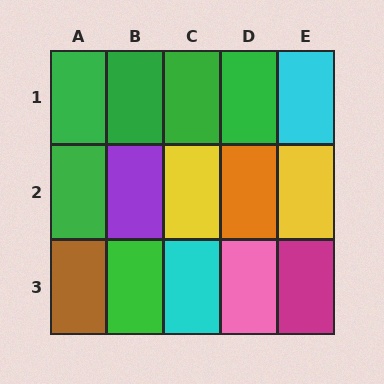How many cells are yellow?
2 cells are yellow.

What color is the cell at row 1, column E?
Cyan.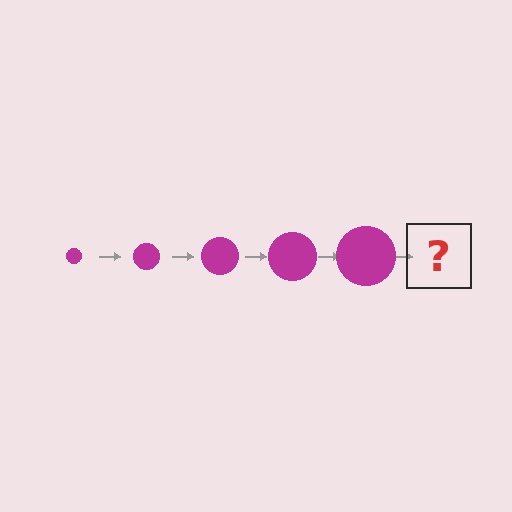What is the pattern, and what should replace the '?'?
The pattern is that the circle gets progressively larger each step. The '?' should be a magenta circle, larger than the previous one.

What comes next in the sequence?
The next element should be a magenta circle, larger than the previous one.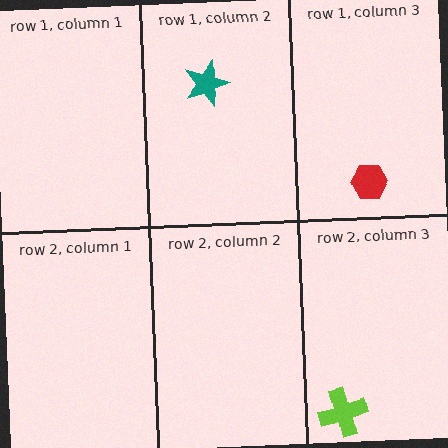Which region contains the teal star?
The row 1, column 2 region.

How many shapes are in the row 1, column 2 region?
1.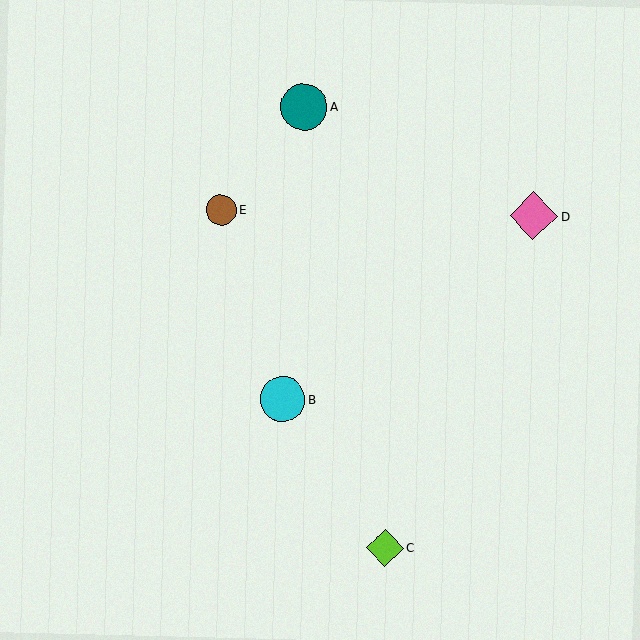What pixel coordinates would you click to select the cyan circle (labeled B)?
Click at (283, 399) to select the cyan circle B.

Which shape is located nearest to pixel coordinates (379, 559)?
The lime diamond (labeled C) at (385, 548) is nearest to that location.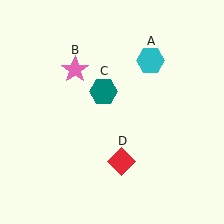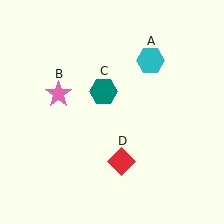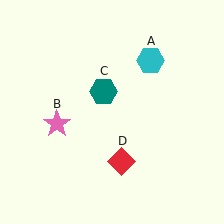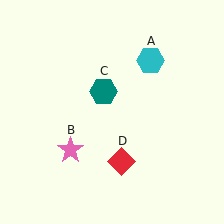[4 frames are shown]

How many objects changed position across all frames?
1 object changed position: pink star (object B).